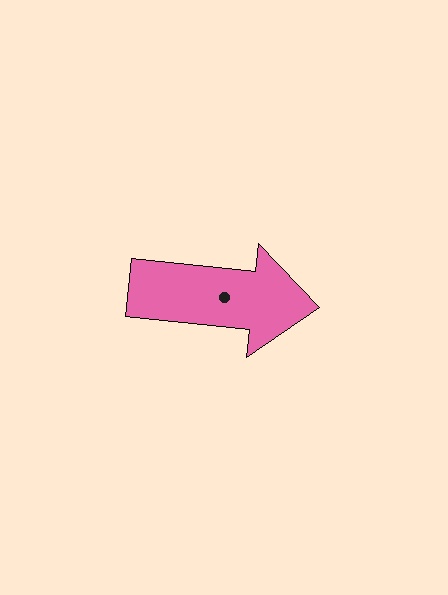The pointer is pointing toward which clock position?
Roughly 3 o'clock.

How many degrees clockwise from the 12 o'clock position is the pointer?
Approximately 96 degrees.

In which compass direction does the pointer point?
East.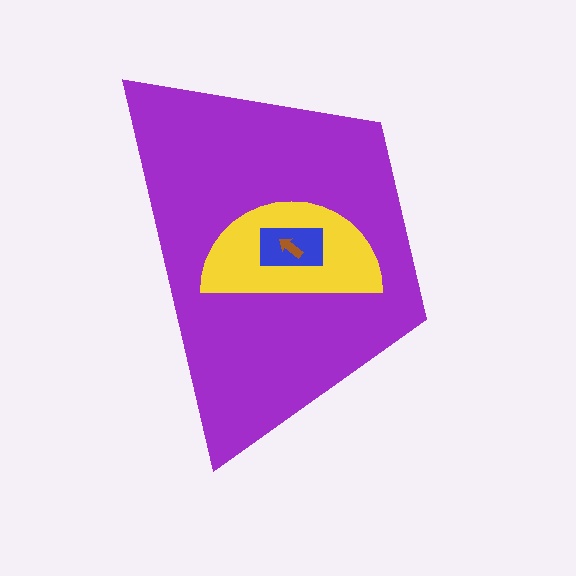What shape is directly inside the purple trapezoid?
The yellow semicircle.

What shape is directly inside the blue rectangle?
The brown arrow.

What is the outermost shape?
The purple trapezoid.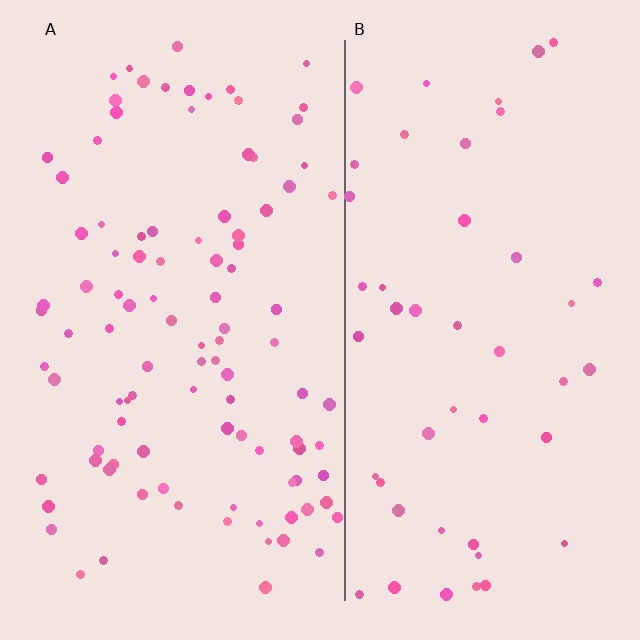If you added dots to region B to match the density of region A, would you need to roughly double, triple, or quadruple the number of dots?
Approximately double.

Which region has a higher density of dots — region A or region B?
A (the left).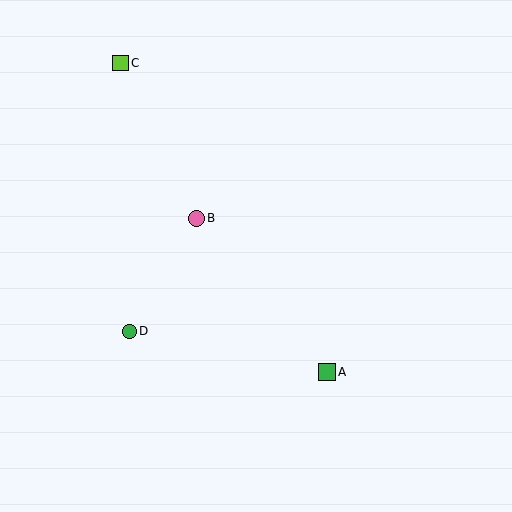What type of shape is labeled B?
Shape B is a pink circle.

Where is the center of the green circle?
The center of the green circle is at (129, 331).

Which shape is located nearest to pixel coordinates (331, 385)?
The green square (labeled A) at (327, 372) is nearest to that location.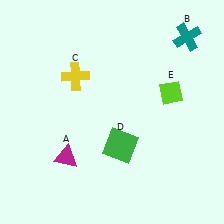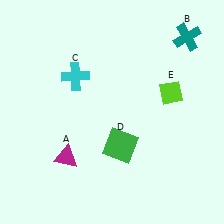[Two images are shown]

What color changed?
The cross (C) changed from yellow in Image 1 to cyan in Image 2.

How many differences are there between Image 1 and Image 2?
There is 1 difference between the two images.